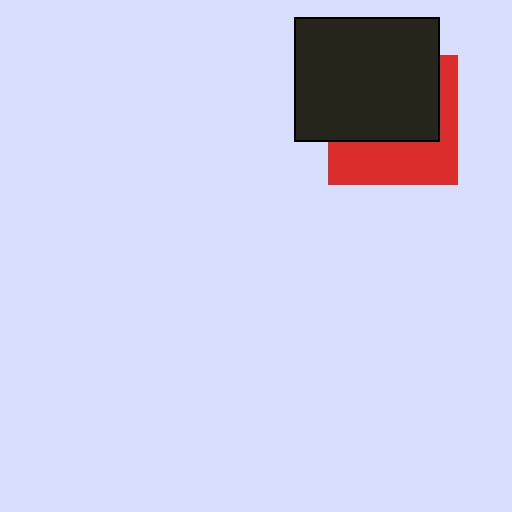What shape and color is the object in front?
The object in front is a black rectangle.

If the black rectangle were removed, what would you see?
You would see the complete red square.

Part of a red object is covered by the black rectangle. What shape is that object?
It is a square.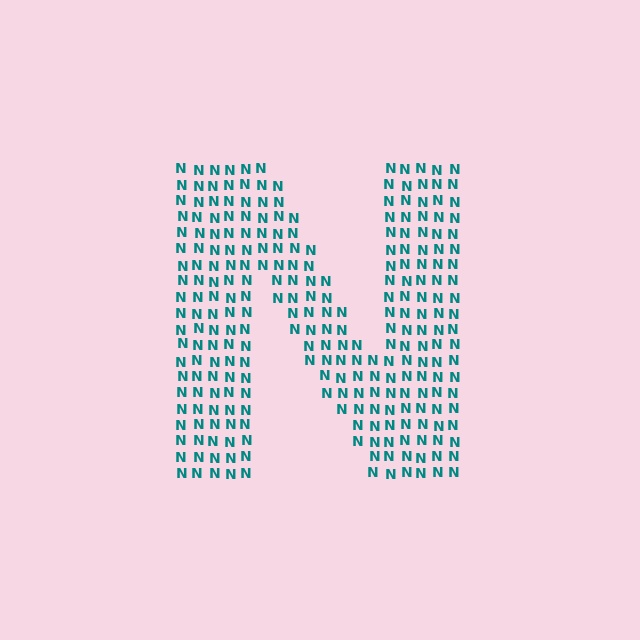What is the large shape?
The large shape is the letter N.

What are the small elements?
The small elements are letter N's.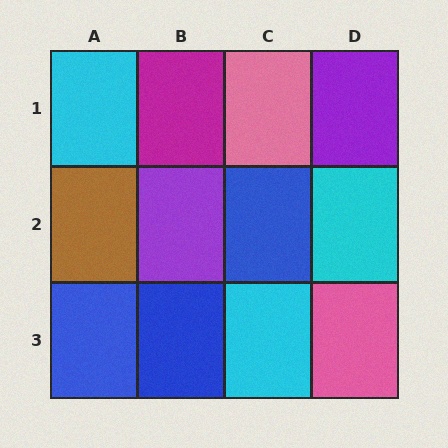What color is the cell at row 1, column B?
Magenta.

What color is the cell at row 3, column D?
Pink.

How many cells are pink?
2 cells are pink.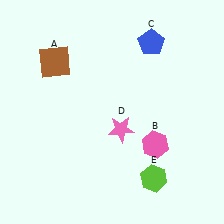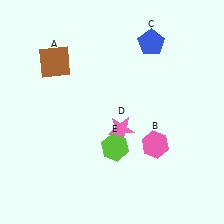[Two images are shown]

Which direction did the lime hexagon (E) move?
The lime hexagon (E) moved left.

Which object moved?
The lime hexagon (E) moved left.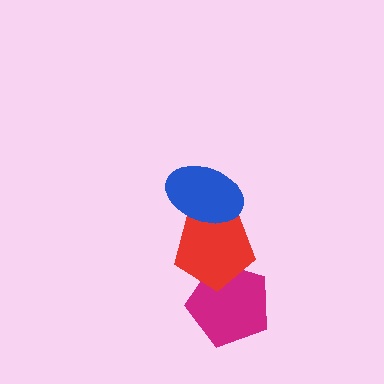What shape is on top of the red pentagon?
The blue ellipse is on top of the red pentagon.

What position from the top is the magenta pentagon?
The magenta pentagon is 3rd from the top.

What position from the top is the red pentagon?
The red pentagon is 2nd from the top.